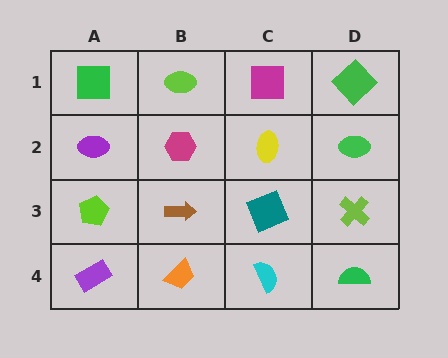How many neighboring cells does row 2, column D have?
3.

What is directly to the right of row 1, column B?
A magenta square.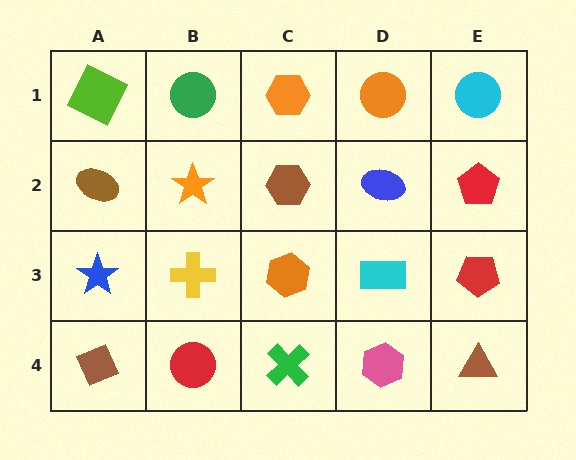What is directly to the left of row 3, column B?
A blue star.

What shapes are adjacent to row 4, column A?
A blue star (row 3, column A), a red circle (row 4, column B).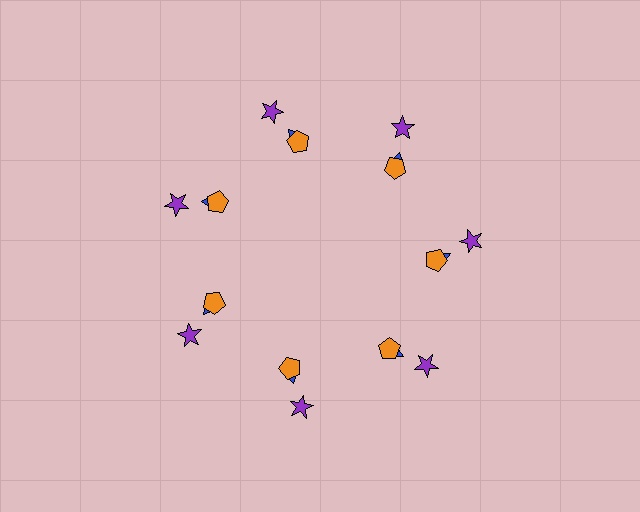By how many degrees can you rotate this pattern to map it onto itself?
The pattern maps onto itself every 51 degrees of rotation.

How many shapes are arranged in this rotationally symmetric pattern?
There are 21 shapes, arranged in 7 groups of 3.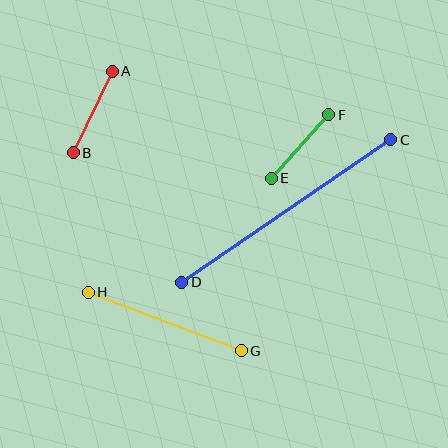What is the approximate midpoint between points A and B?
The midpoint is at approximately (93, 112) pixels.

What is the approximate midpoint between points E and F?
The midpoint is at approximately (300, 146) pixels.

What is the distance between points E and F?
The distance is approximately 86 pixels.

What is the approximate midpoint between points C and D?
The midpoint is at approximately (286, 211) pixels.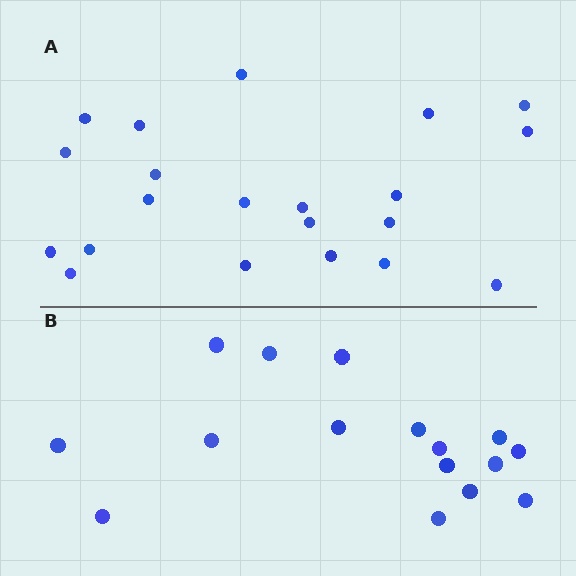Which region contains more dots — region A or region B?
Region A (the top region) has more dots.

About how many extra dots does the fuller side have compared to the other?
Region A has about 5 more dots than region B.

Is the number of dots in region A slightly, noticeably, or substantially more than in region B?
Region A has noticeably more, but not dramatically so. The ratio is roughly 1.3 to 1.